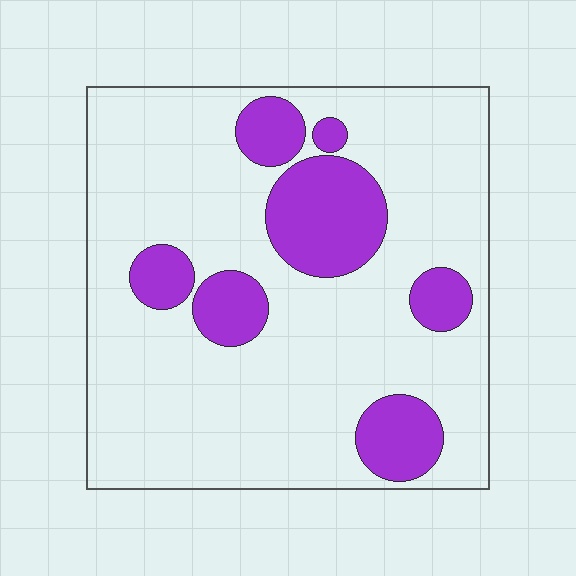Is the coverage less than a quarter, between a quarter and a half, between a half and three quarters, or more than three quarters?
Less than a quarter.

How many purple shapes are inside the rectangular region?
7.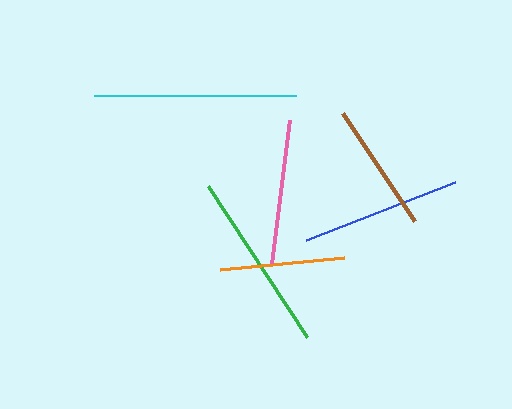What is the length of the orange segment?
The orange segment is approximately 125 pixels long.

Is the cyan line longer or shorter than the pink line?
The cyan line is longer than the pink line.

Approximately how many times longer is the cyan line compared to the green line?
The cyan line is approximately 1.1 times the length of the green line.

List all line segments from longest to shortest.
From longest to shortest: cyan, green, blue, pink, brown, orange.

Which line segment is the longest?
The cyan line is the longest at approximately 202 pixels.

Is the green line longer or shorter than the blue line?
The green line is longer than the blue line.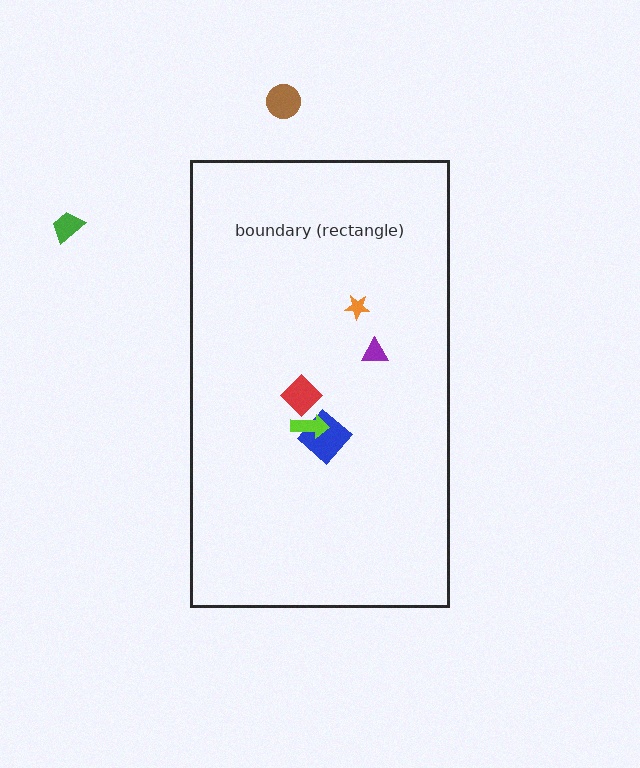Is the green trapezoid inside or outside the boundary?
Outside.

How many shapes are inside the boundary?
5 inside, 2 outside.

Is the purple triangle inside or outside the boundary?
Inside.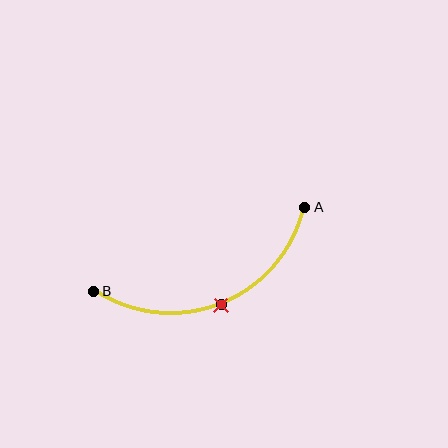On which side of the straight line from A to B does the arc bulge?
The arc bulges below the straight line connecting A and B.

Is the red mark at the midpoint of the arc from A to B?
Yes. The red mark lies on the arc at equal arc-length from both A and B — it is the arc midpoint.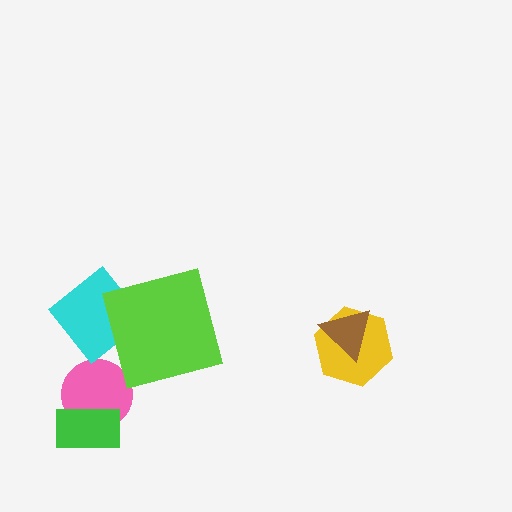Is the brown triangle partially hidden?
No, no other shape covers it.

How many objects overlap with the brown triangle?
1 object overlaps with the brown triangle.